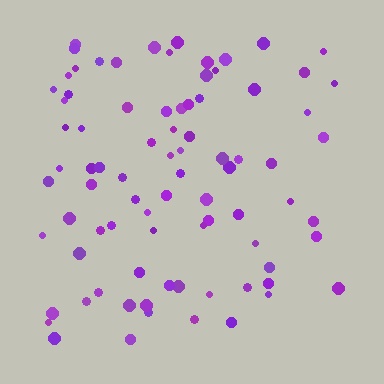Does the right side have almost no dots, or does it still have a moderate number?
Still a moderate number, just noticeably fewer than the left.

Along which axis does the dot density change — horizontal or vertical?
Horizontal.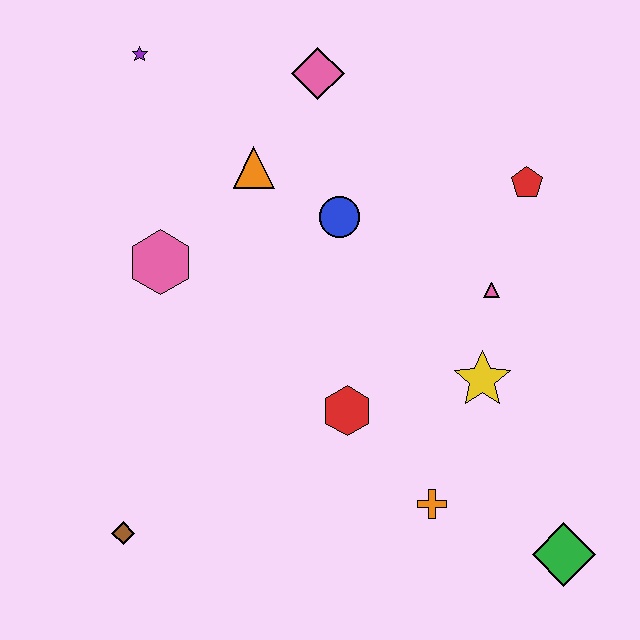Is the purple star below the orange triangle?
No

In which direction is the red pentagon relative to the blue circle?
The red pentagon is to the right of the blue circle.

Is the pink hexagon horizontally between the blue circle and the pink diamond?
No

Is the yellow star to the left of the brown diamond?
No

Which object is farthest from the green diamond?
The purple star is farthest from the green diamond.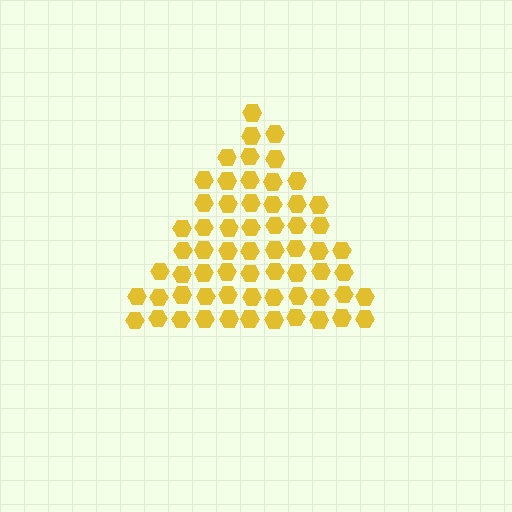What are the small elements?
The small elements are hexagons.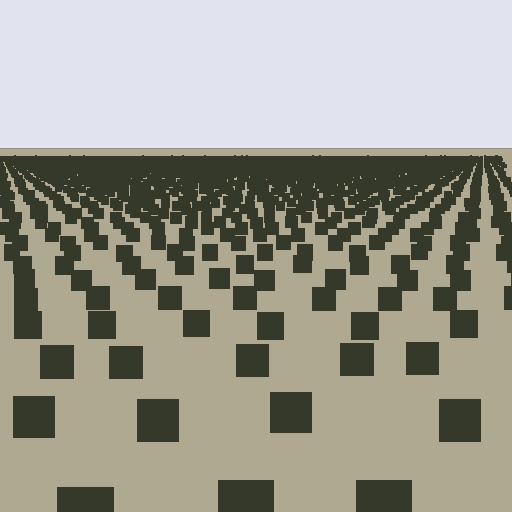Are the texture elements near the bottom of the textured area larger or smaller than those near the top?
Larger. Near the bottom, elements are closer to the viewer and appear at a bigger on-screen size.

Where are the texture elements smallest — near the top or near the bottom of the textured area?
Near the top.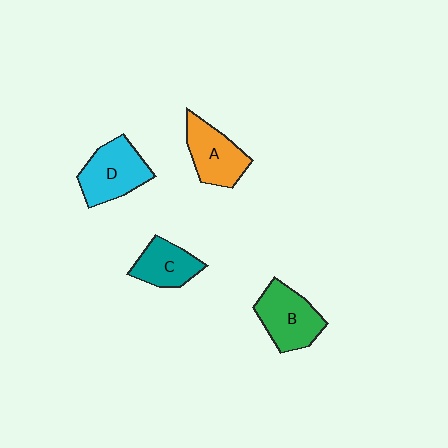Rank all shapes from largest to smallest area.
From largest to smallest: D (cyan), B (green), A (orange), C (teal).